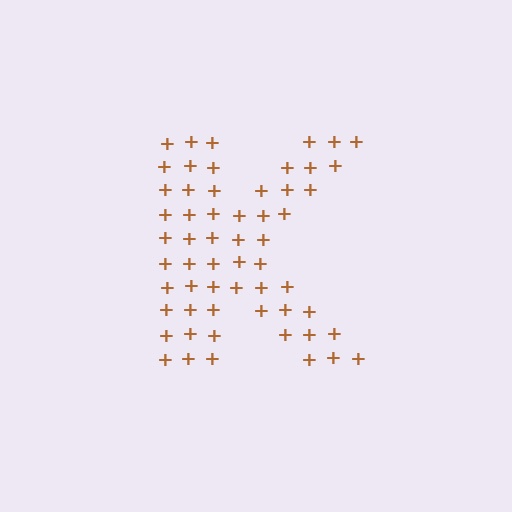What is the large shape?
The large shape is the letter K.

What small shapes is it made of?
It is made of small plus signs.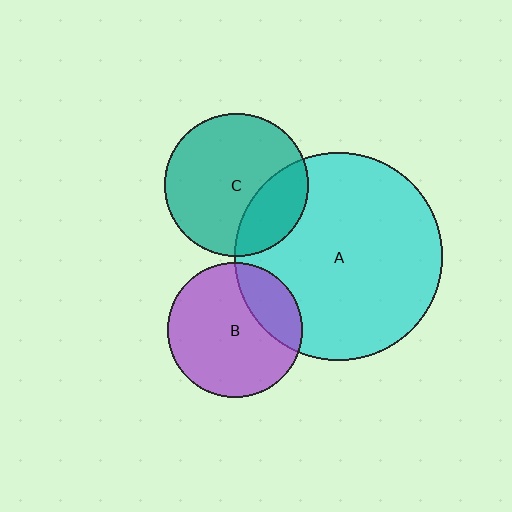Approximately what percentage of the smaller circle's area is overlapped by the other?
Approximately 25%.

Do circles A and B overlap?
Yes.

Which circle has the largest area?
Circle A (cyan).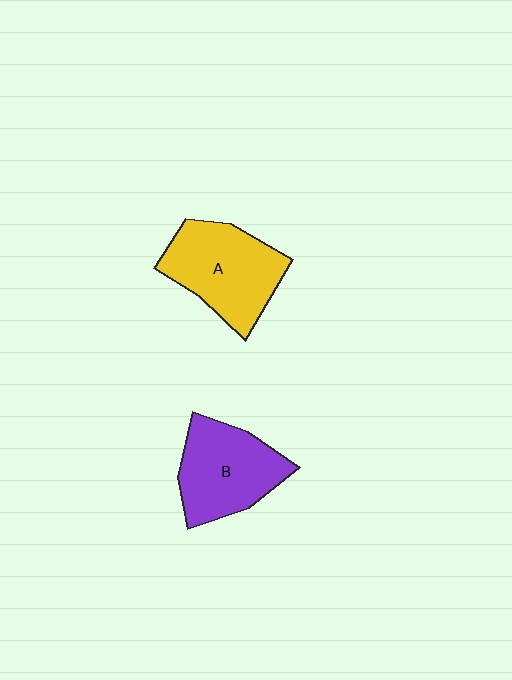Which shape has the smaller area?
Shape B (purple).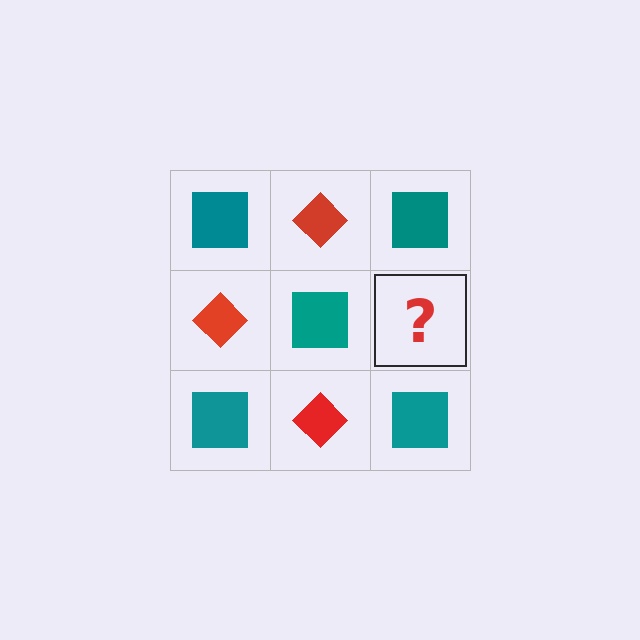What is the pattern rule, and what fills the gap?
The rule is that it alternates teal square and red diamond in a checkerboard pattern. The gap should be filled with a red diamond.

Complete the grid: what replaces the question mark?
The question mark should be replaced with a red diamond.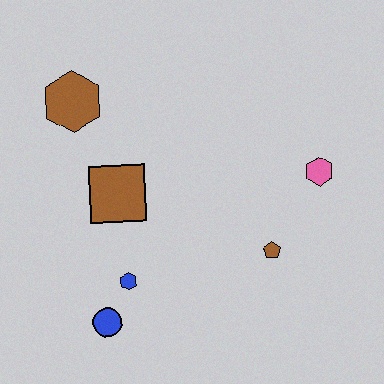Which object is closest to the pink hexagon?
The brown pentagon is closest to the pink hexagon.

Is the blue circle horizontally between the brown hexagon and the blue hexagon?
Yes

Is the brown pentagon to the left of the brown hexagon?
No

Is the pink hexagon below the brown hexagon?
Yes